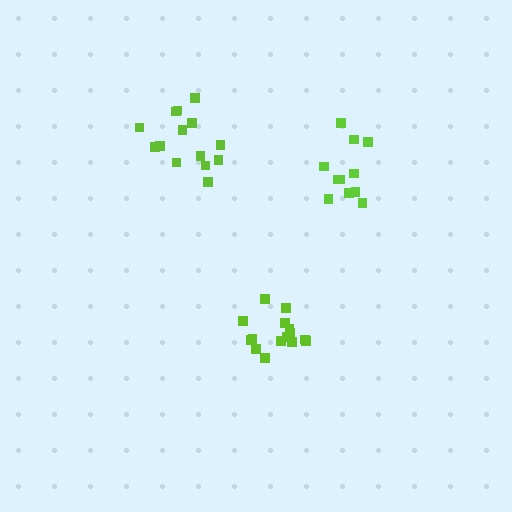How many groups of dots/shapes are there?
There are 3 groups.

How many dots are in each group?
Group 1: 14 dots, Group 2: 16 dots, Group 3: 11 dots (41 total).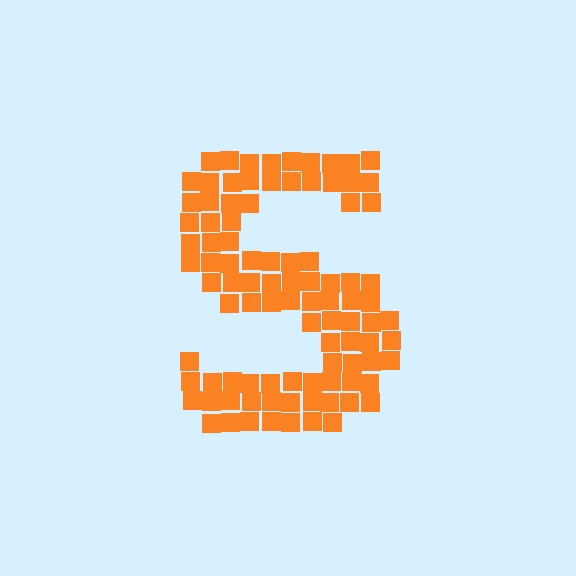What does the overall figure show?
The overall figure shows the letter S.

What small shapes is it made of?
It is made of small squares.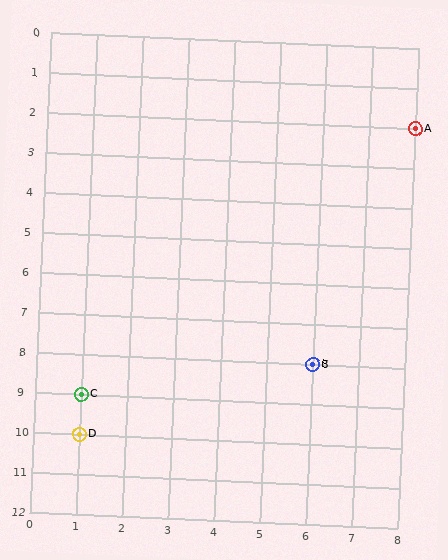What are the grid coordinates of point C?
Point C is at grid coordinates (1, 9).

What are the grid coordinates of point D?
Point D is at grid coordinates (1, 10).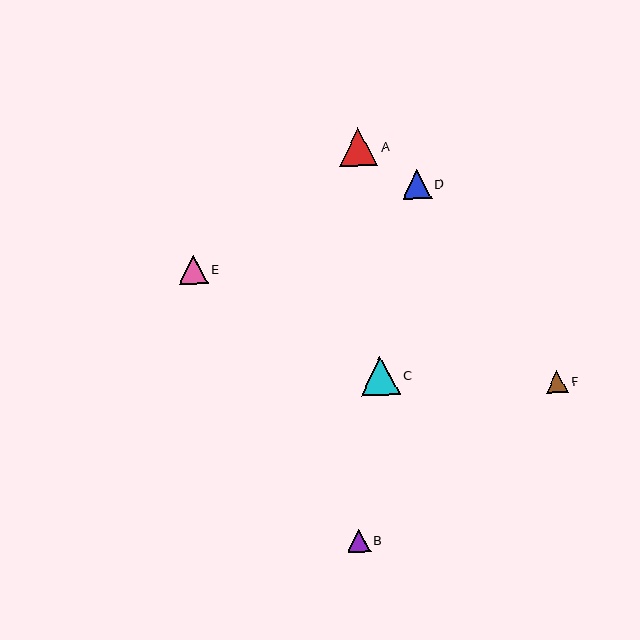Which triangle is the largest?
Triangle C is the largest with a size of approximately 39 pixels.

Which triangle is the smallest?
Triangle F is the smallest with a size of approximately 22 pixels.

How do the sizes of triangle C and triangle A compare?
Triangle C and triangle A are approximately the same size.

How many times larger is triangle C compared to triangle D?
Triangle C is approximately 1.3 times the size of triangle D.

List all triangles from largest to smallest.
From largest to smallest: C, A, E, D, B, F.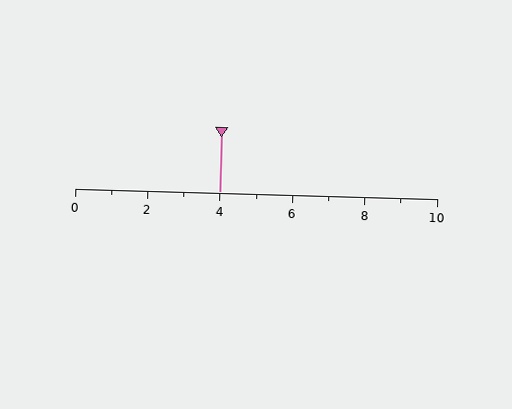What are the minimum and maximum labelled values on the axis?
The axis runs from 0 to 10.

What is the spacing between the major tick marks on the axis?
The major ticks are spaced 2 apart.